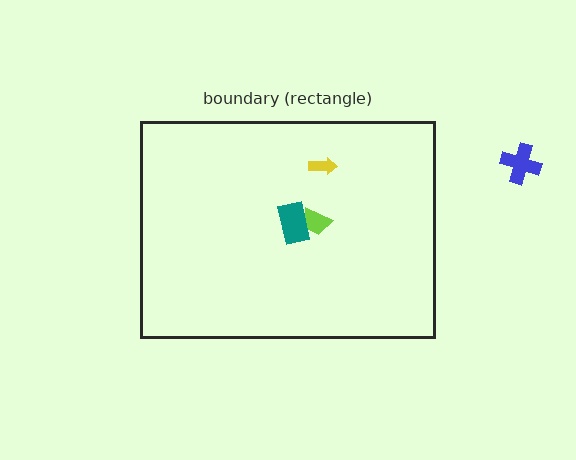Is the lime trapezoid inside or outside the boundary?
Inside.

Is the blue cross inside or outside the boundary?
Outside.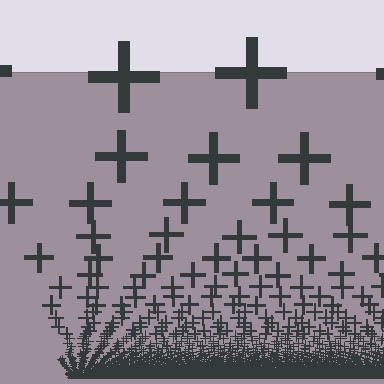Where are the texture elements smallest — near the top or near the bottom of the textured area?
Near the bottom.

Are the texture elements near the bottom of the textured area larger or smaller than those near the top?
Smaller. The gradient is inverted — elements near the bottom are smaller and denser.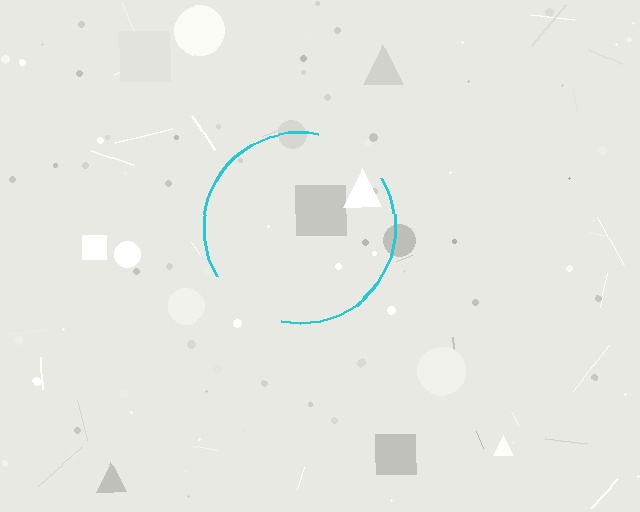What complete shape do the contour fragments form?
The contour fragments form a circle.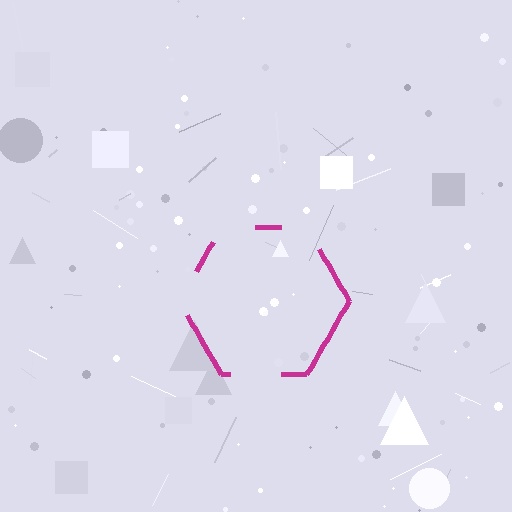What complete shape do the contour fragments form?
The contour fragments form a hexagon.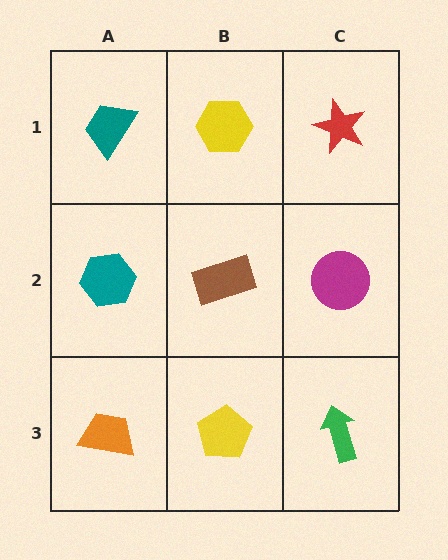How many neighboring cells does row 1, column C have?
2.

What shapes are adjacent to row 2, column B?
A yellow hexagon (row 1, column B), a yellow pentagon (row 3, column B), a teal hexagon (row 2, column A), a magenta circle (row 2, column C).